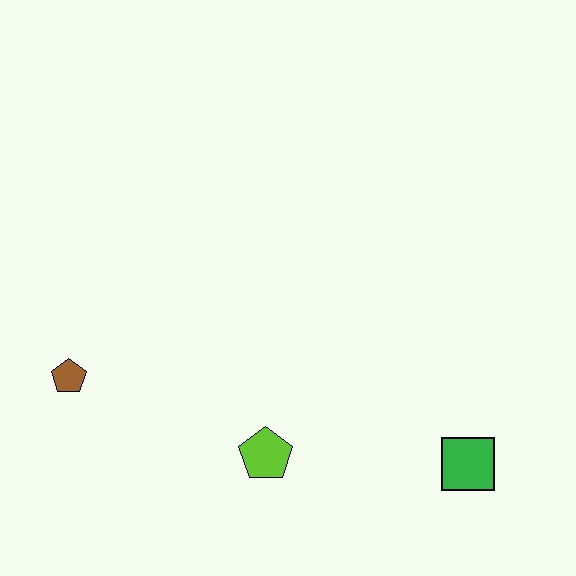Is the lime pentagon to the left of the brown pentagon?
No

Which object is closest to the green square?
The lime pentagon is closest to the green square.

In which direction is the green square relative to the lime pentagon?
The green square is to the right of the lime pentagon.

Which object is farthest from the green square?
The brown pentagon is farthest from the green square.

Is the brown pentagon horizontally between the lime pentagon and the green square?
No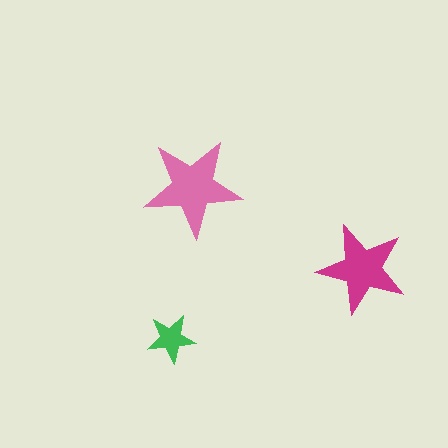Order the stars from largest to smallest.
the pink one, the magenta one, the green one.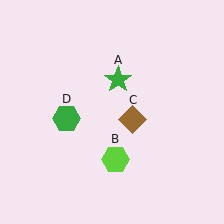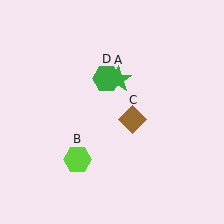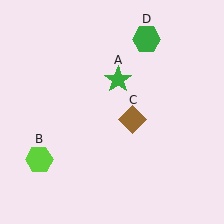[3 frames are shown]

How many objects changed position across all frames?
2 objects changed position: lime hexagon (object B), green hexagon (object D).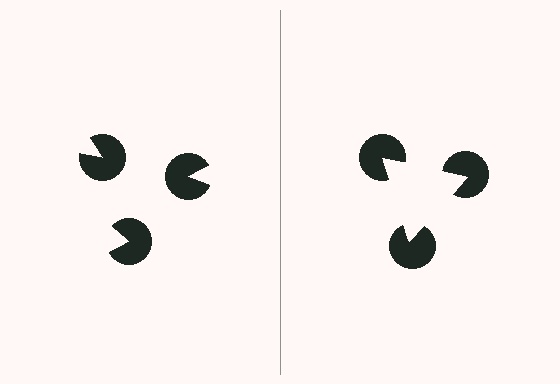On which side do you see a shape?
An illusory triangle appears on the right side. On the left side the wedge cuts are rotated, so no coherent shape forms.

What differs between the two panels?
The pac-man discs are positioned identically on both sides; only the wedge orientations differ. On the right they align to a triangle; on the left they are misaligned.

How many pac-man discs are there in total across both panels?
6 — 3 on each side.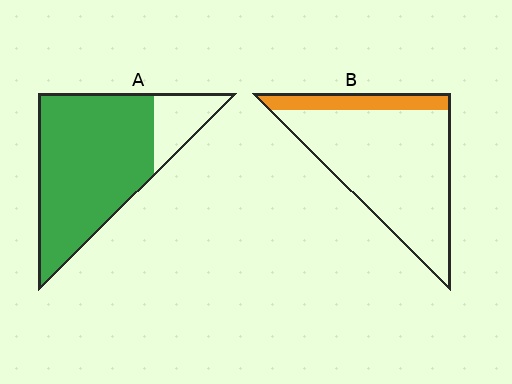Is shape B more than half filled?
No.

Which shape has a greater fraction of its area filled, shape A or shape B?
Shape A.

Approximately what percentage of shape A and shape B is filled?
A is approximately 80% and B is approximately 15%.